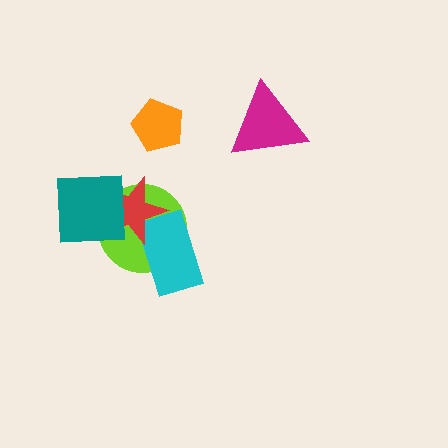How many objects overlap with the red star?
3 objects overlap with the red star.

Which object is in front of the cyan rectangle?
The red star is in front of the cyan rectangle.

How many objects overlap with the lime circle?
3 objects overlap with the lime circle.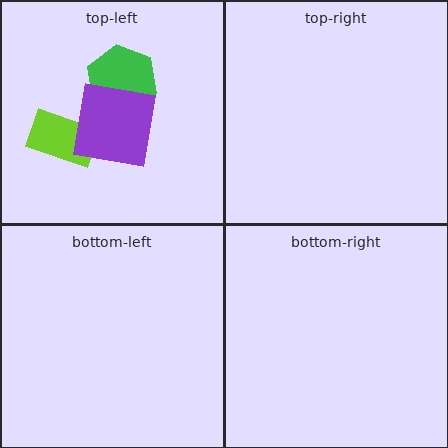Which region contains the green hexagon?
The top-left region.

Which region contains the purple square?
The top-left region.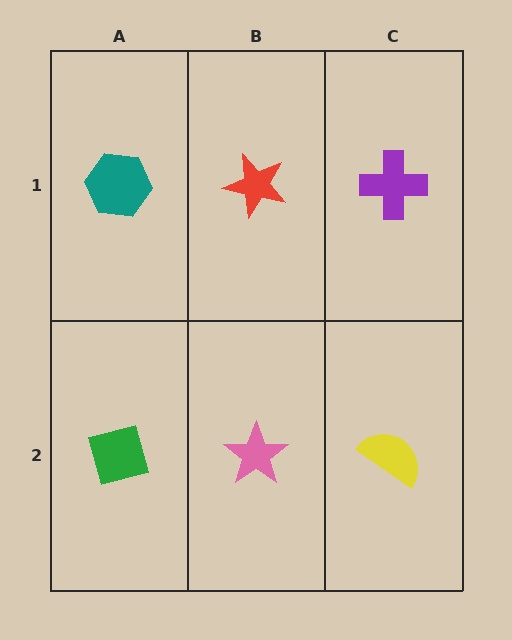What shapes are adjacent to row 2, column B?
A red star (row 1, column B), a green diamond (row 2, column A), a yellow semicircle (row 2, column C).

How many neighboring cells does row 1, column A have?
2.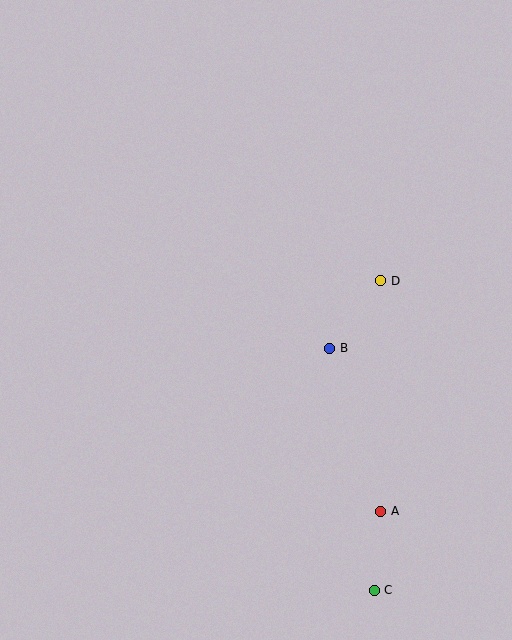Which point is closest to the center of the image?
Point B at (330, 348) is closest to the center.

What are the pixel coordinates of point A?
Point A is at (381, 511).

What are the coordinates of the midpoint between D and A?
The midpoint between D and A is at (381, 396).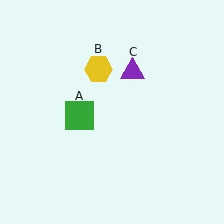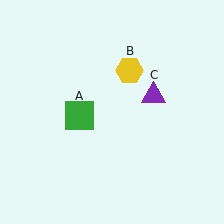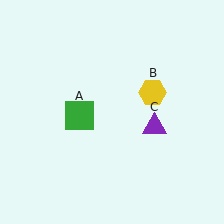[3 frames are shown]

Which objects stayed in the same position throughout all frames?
Green square (object A) remained stationary.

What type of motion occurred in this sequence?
The yellow hexagon (object B), purple triangle (object C) rotated clockwise around the center of the scene.